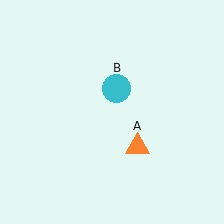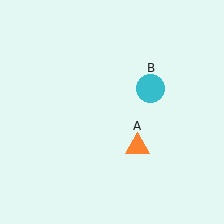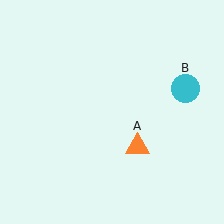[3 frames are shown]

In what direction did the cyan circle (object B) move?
The cyan circle (object B) moved right.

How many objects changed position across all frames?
1 object changed position: cyan circle (object B).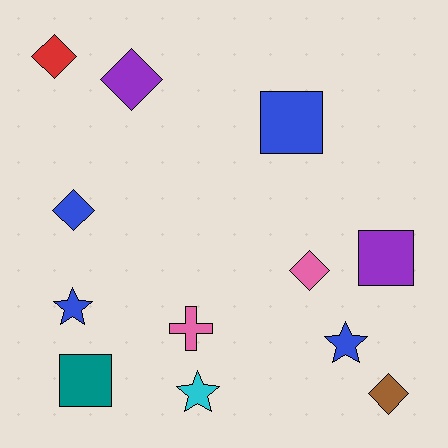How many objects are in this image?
There are 12 objects.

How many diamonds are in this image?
There are 5 diamonds.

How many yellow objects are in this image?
There are no yellow objects.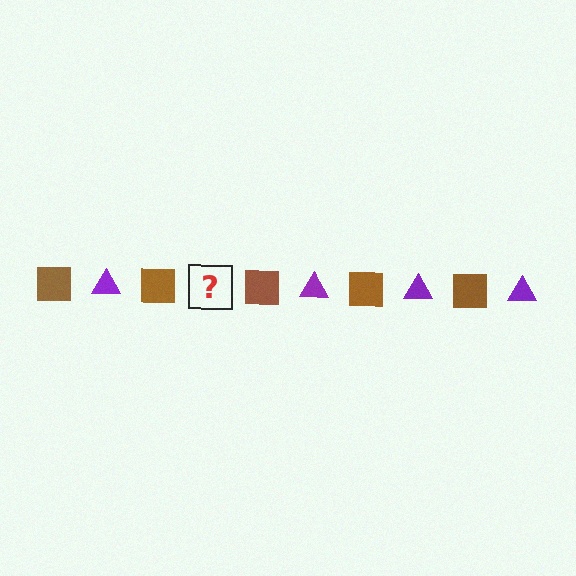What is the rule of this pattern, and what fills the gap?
The rule is that the pattern alternates between brown square and purple triangle. The gap should be filled with a purple triangle.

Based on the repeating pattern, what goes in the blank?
The blank should be a purple triangle.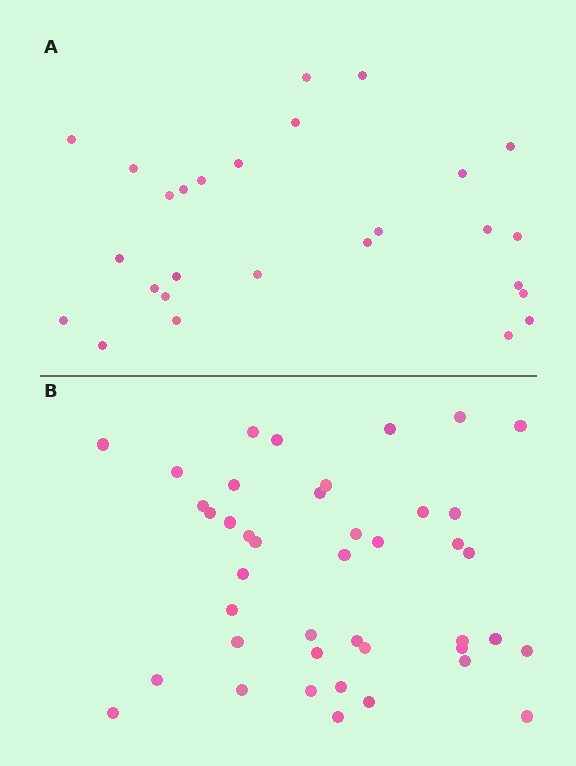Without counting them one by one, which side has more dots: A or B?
Region B (the bottom region) has more dots.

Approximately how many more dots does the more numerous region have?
Region B has approximately 15 more dots than region A.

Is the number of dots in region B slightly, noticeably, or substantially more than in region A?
Region B has substantially more. The ratio is roughly 1.6 to 1.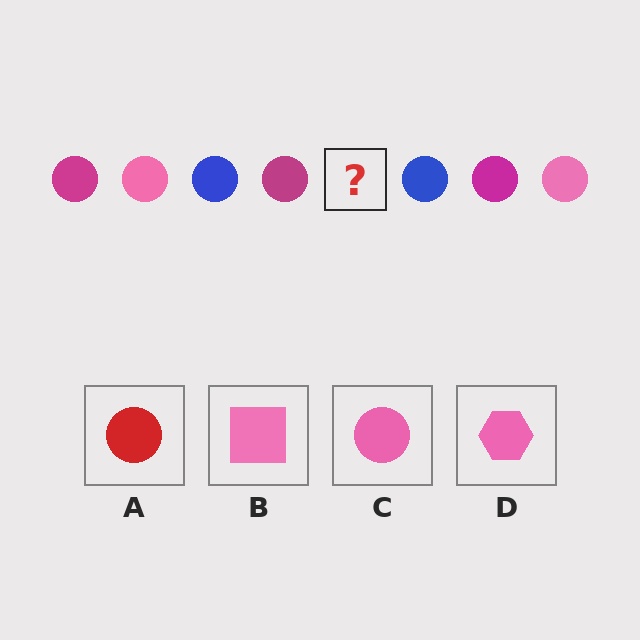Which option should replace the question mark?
Option C.